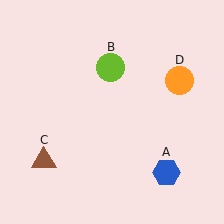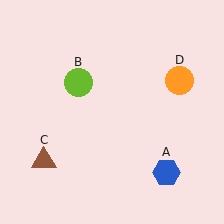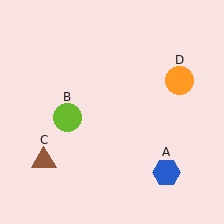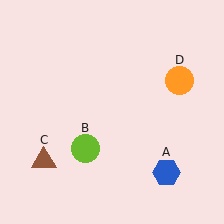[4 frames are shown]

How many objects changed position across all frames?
1 object changed position: lime circle (object B).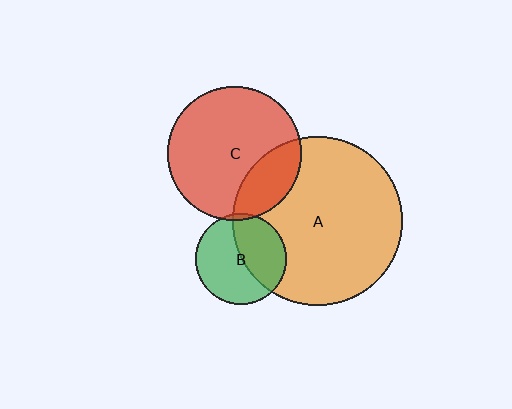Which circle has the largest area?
Circle A (orange).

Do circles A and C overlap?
Yes.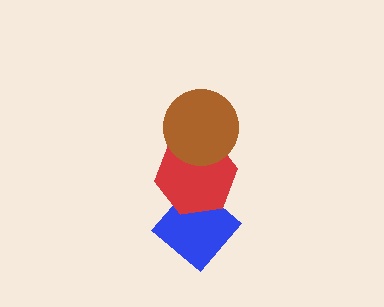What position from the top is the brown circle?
The brown circle is 1st from the top.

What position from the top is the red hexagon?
The red hexagon is 2nd from the top.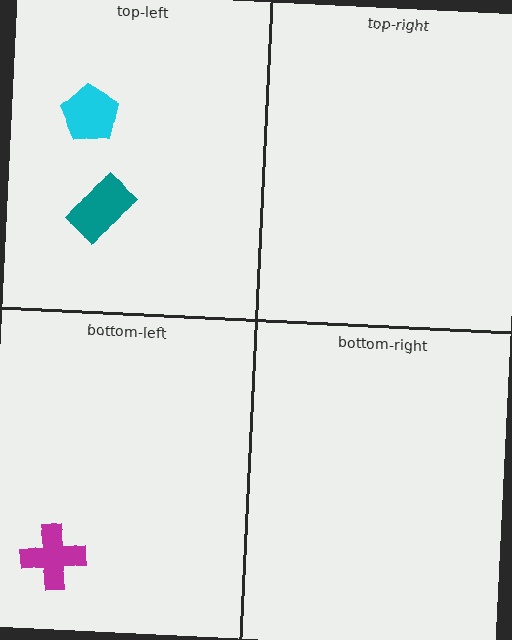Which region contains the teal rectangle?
The top-left region.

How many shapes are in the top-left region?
2.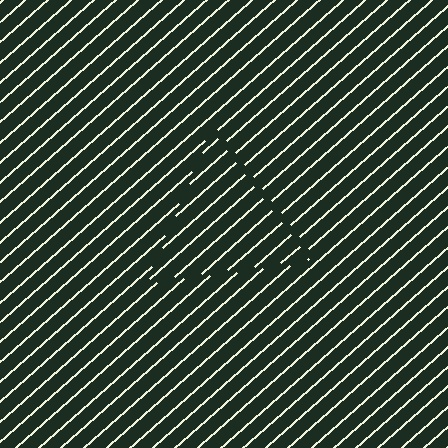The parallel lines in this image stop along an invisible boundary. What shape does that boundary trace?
An illusory triangle. The interior of the shape contains the same grating, shifted by half a period — the contour is defined by the phase discontinuity where line-ends from the inner and outer gratings abut.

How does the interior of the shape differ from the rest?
The interior of the shape contains the same grating, shifted by half a period — the contour is defined by the phase discontinuity where line-ends from the inner and outer gratings abut.